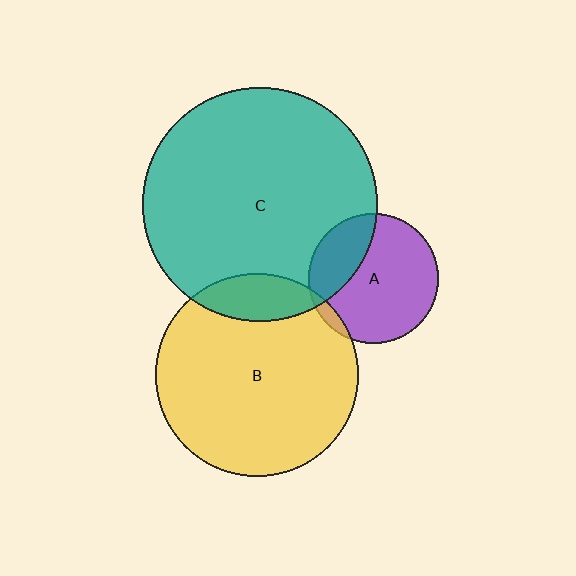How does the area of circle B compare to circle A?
Approximately 2.4 times.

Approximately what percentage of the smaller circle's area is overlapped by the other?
Approximately 30%.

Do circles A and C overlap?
Yes.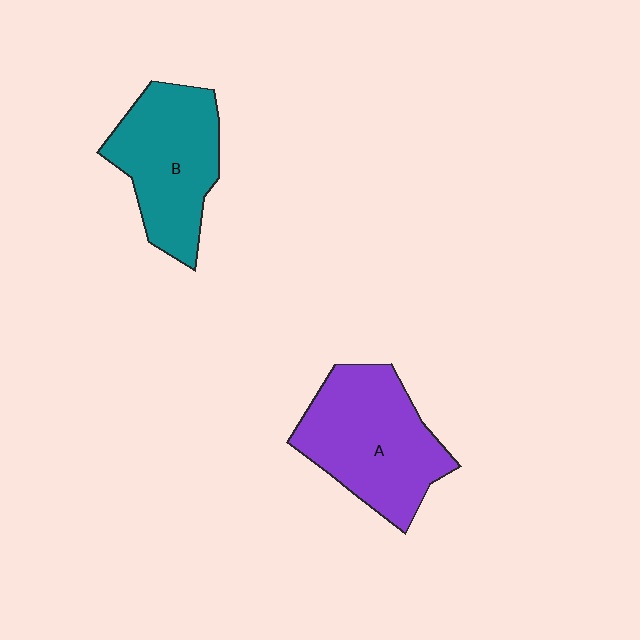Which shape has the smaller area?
Shape B (teal).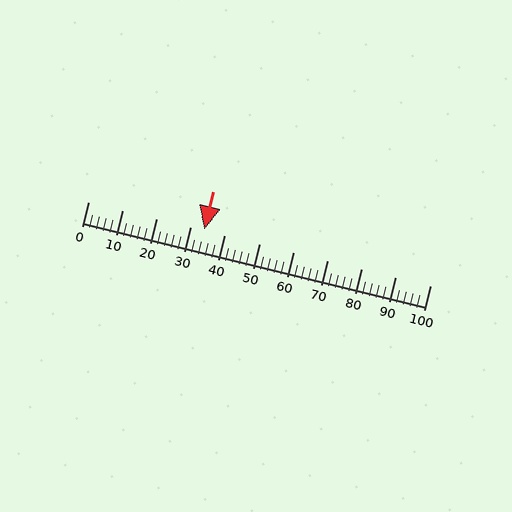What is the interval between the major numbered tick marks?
The major tick marks are spaced 10 units apart.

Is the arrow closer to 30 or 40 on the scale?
The arrow is closer to 30.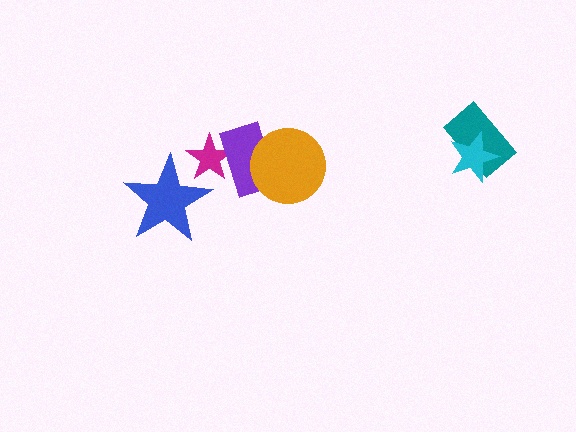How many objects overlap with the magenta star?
2 objects overlap with the magenta star.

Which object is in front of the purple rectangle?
The orange circle is in front of the purple rectangle.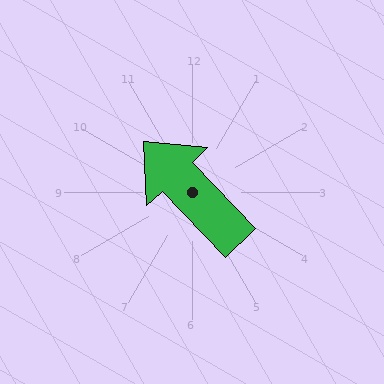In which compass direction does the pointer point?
Northwest.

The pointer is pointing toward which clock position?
Roughly 11 o'clock.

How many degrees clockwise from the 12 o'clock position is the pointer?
Approximately 316 degrees.